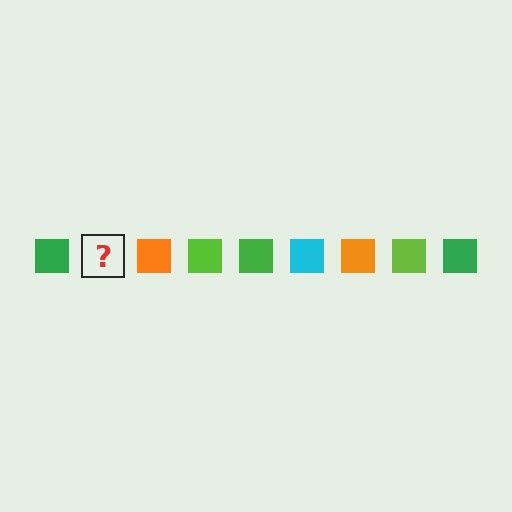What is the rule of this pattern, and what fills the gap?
The rule is that the pattern cycles through green, cyan, orange, lime squares. The gap should be filled with a cyan square.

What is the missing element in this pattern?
The missing element is a cyan square.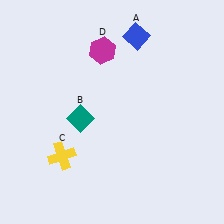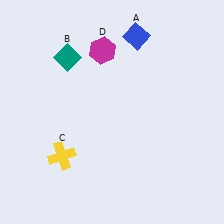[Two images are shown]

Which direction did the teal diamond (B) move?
The teal diamond (B) moved up.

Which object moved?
The teal diamond (B) moved up.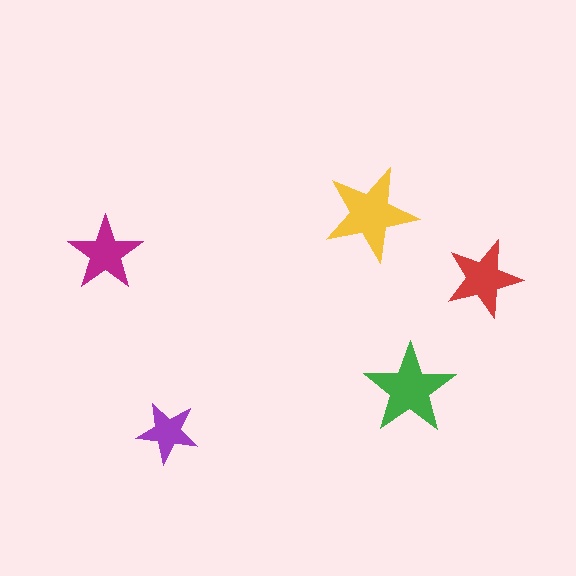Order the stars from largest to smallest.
the yellow one, the green one, the red one, the magenta one, the purple one.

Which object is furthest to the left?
The magenta star is leftmost.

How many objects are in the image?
There are 5 objects in the image.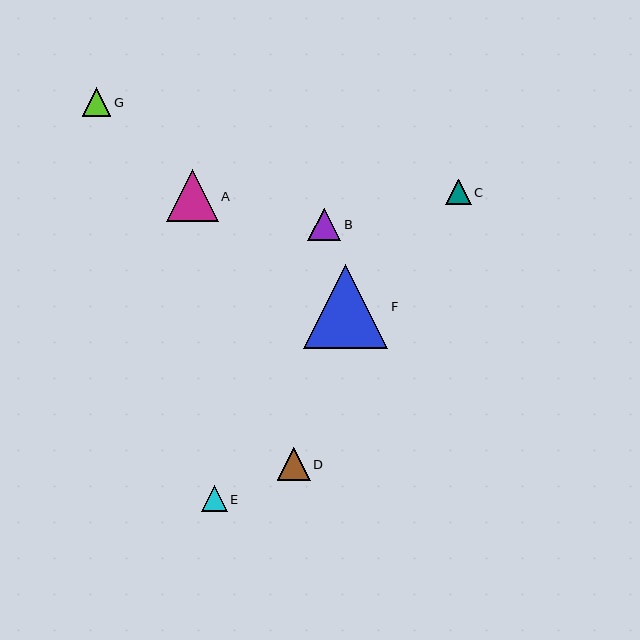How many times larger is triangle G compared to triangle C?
Triangle G is approximately 1.1 times the size of triangle C.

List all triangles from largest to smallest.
From largest to smallest: F, A, D, B, G, E, C.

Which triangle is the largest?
Triangle F is the largest with a size of approximately 84 pixels.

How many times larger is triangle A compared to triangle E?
Triangle A is approximately 2.0 times the size of triangle E.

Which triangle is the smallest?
Triangle C is the smallest with a size of approximately 26 pixels.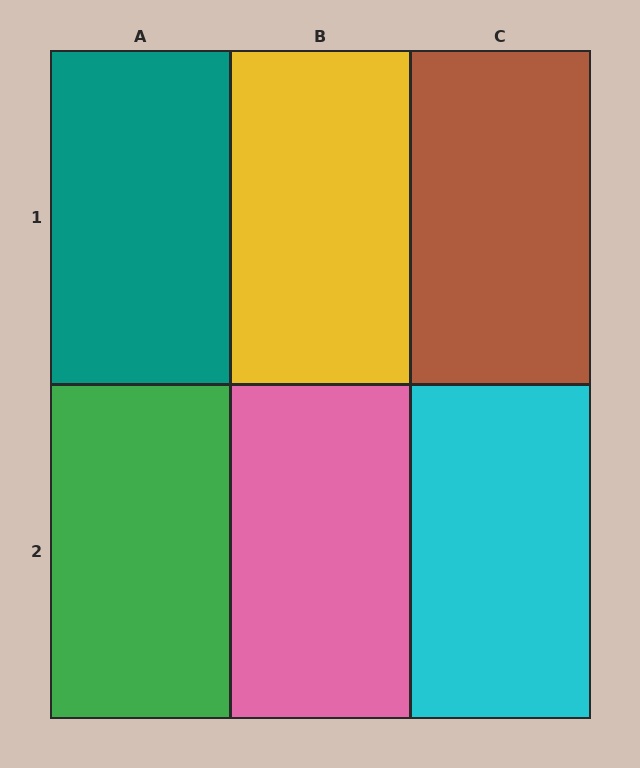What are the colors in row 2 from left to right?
Green, pink, cyan.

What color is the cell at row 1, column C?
Brown.